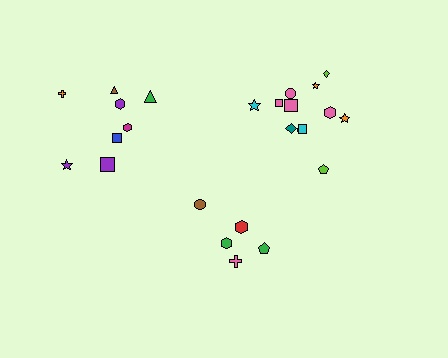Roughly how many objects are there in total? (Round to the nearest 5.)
Roughly 25 objects in total.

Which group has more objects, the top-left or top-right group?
The top-right group.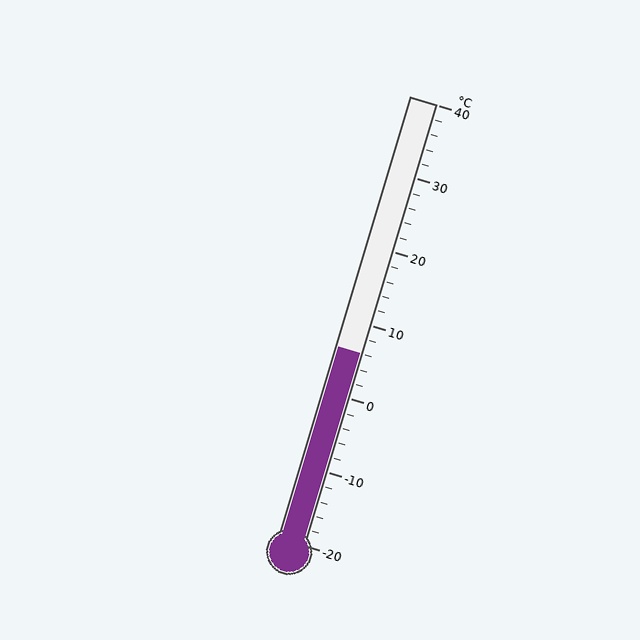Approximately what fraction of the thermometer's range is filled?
The thermometer is filled to approximately 45% of its range.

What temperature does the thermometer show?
The thermometer shows approximately 6°C.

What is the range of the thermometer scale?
The thermometer scale ranges from -20°C to 40°C.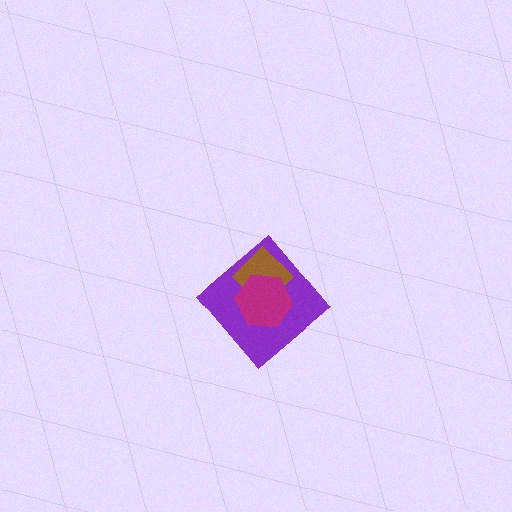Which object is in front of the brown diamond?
The magenta hexagon is in front of the brown diamond.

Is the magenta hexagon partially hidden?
No, no other shape covers it.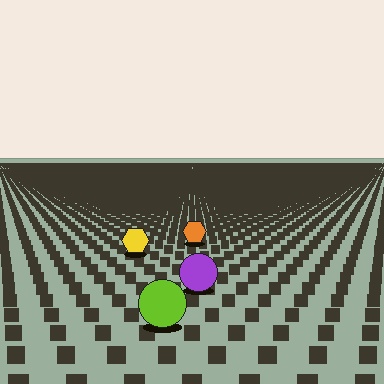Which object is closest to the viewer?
The lime circle is closest. The texture marks near it are larger and more spread out.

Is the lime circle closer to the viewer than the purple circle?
Yes. The lime circle is closer — you can tell from the texture gradient: the ground texture is coarser near it.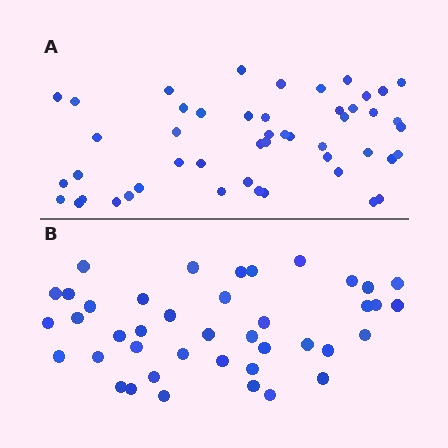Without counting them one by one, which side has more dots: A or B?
Region A (the top region) has more dots.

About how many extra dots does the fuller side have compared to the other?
Region A has roughly 8 or so more dots than region B.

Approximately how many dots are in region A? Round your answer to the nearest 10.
About 50 dots. (The exact count is 49, which rounds to 50.)